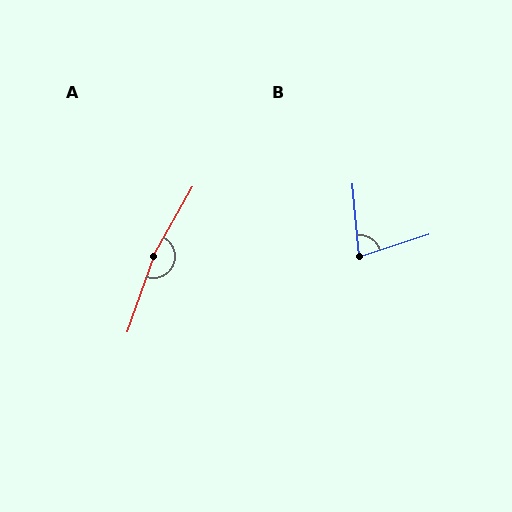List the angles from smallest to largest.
B (78°), A (170°).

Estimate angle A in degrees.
Approximately 170 degrees.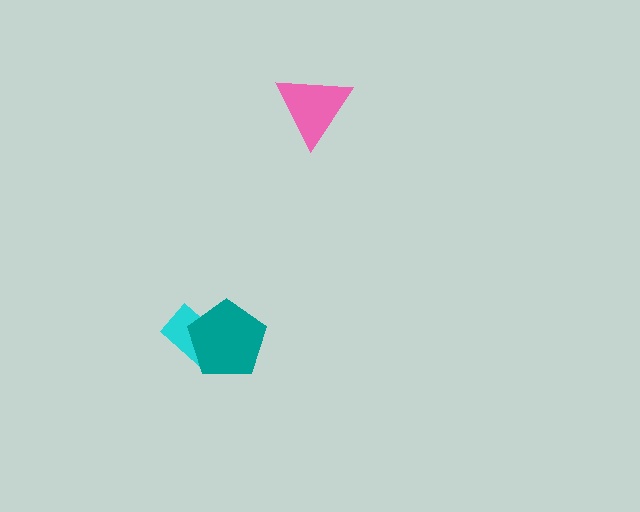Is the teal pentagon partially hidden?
No, no other shape covers it.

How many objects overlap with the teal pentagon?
1 object overlaps with the teal pentagon.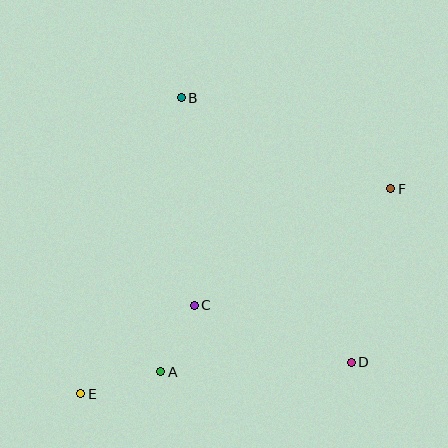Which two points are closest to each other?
Points A and C are closest to each other.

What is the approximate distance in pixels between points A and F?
The distance between A and F is approximately 294 pixels.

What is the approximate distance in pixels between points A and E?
The distance between A and E is approximately 83 pixels.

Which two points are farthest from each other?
Points E and F are farthest from each other.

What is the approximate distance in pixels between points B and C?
The distance between B and C is approximately 208 pixels.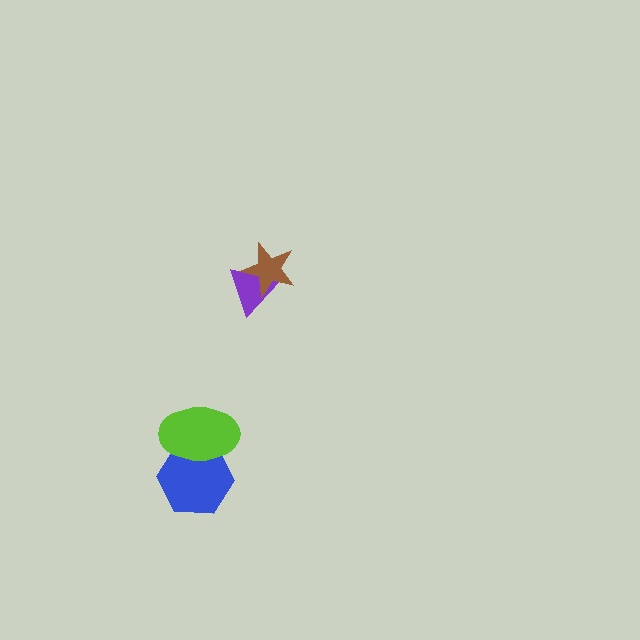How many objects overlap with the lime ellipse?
1 object overlaps with the lime ellipse.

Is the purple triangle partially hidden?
Yes, it is partially covered by another shape.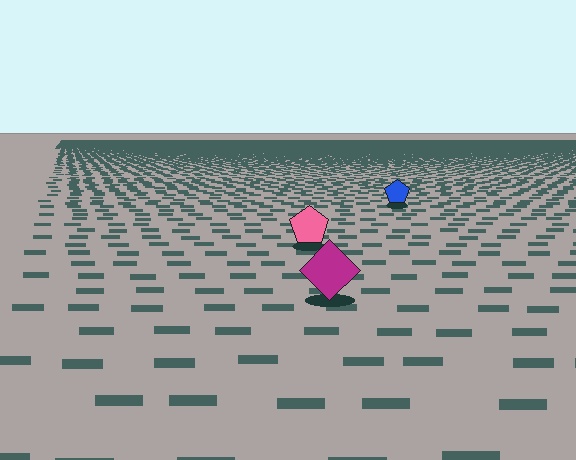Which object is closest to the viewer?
The magenta diamond is closest. The texture marks near it are larger and more spread out.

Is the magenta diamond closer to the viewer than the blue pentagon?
Yes. The magenta diamond is closer — you can tell from the texture gradient: the ground texture is coarser near it.